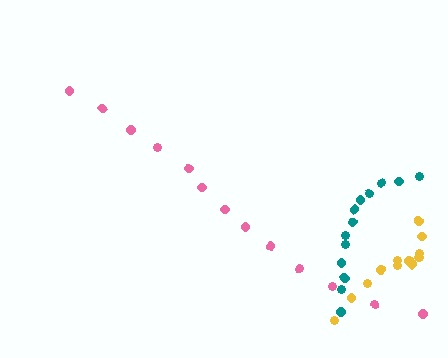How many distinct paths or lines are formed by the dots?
There are 3 distinct paths.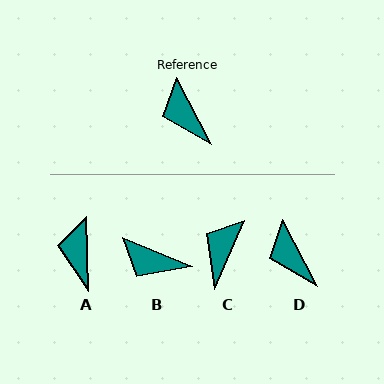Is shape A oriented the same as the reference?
No, it is off by about 26 degrees.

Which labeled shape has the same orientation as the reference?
D.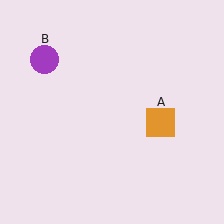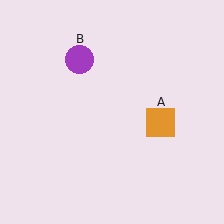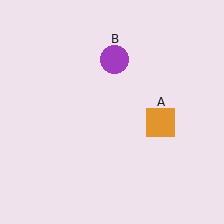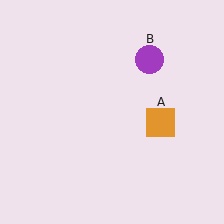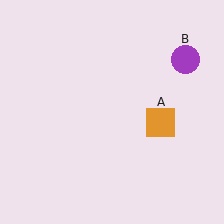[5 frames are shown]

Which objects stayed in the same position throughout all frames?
Orange square (object A) remained stationary.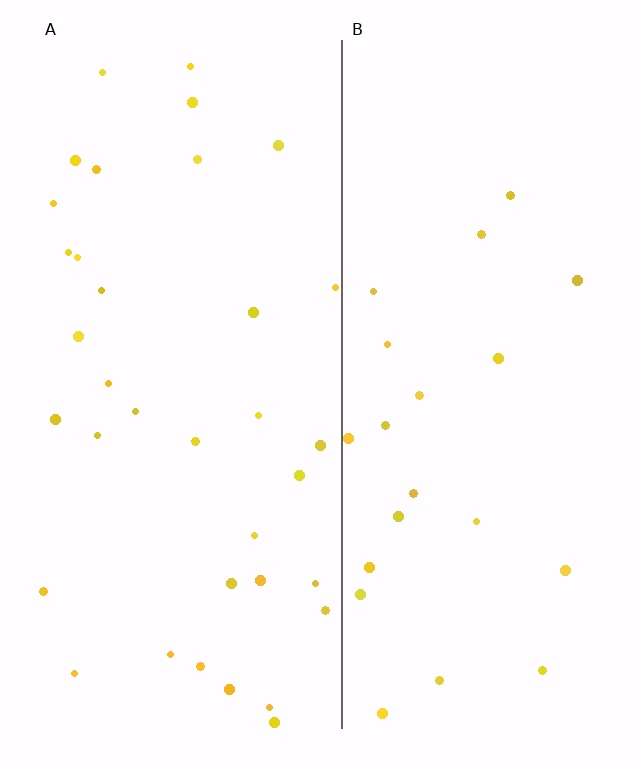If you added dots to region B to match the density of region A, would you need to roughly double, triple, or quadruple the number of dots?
Approximately double.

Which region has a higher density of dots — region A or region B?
A (the left).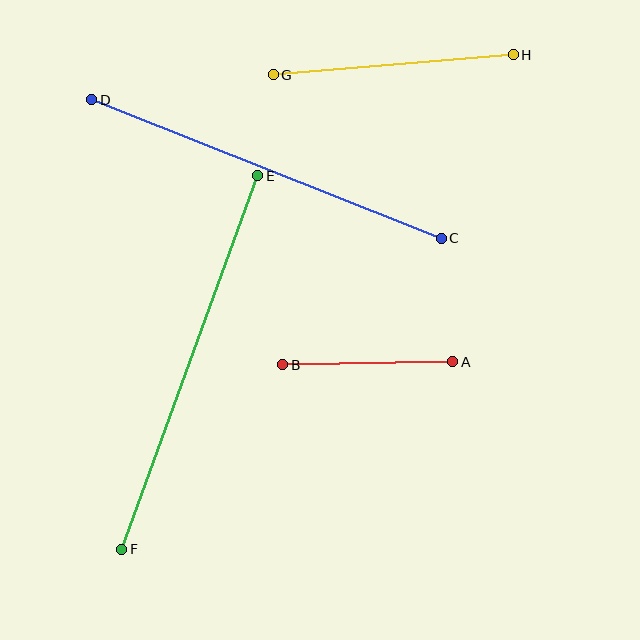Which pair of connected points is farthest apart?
Points E and F are farthest apart.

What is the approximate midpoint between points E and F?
The midpoint is at approximately (190, 363) pixels.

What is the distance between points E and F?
The distance is approximately 397 pixels.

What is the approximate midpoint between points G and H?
The midpoint is at approximately (393, 65) pixels.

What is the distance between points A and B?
The distance is approximately 170 pixels.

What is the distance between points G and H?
The distance is approximately 241 pixels.